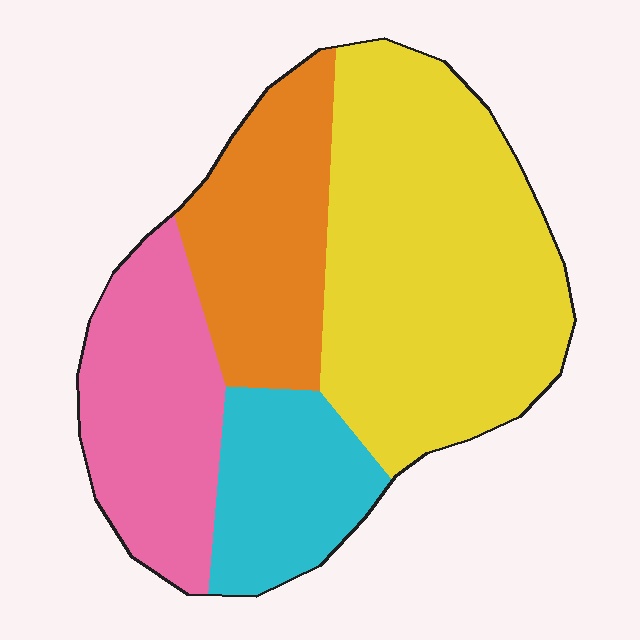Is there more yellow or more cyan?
Yellow.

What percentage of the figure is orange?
Orange covers roughly 20% of the figure.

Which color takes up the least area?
Cyan, at roughly 15%.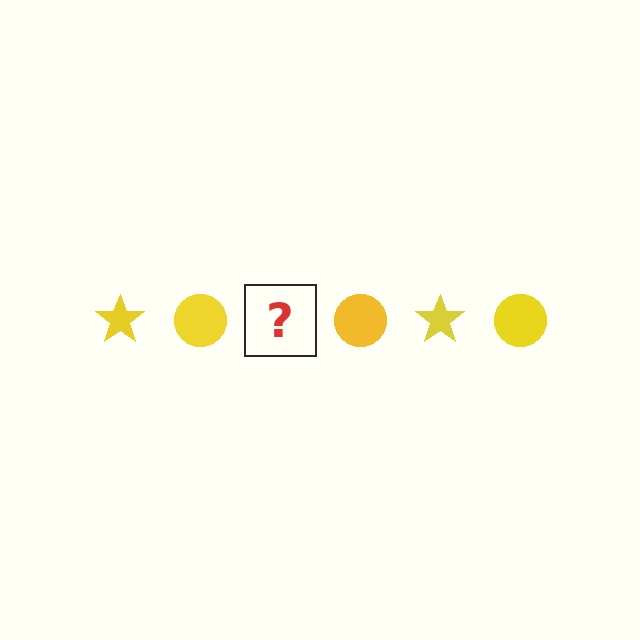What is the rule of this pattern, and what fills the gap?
The rule is that the pattern cycles through star, circle shapes in yellow. The gap should be filled with a yellow star.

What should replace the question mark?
The question mark should be replaced with a yellow star.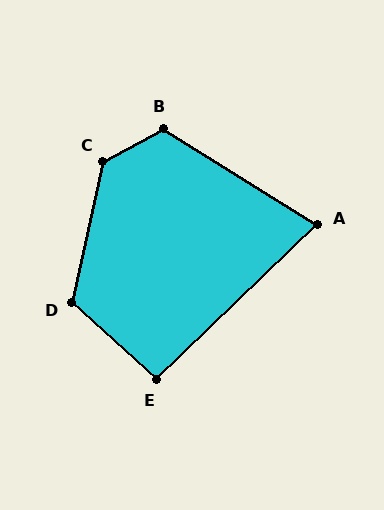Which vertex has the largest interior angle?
C, at approximately 130 degrees.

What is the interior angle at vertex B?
Approximately 120 degrees (obtuse).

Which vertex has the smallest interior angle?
A, at approximately 76 degrees.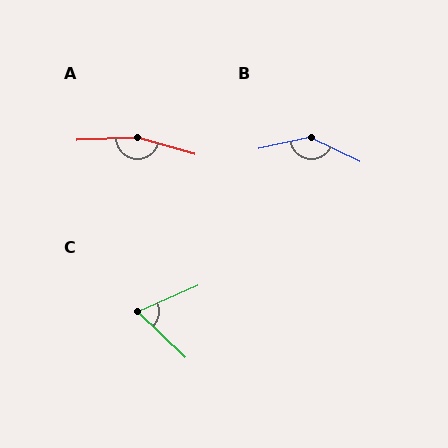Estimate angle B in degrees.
Approximately 142 degrees.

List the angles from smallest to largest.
C (67°), B (142°), A (162°).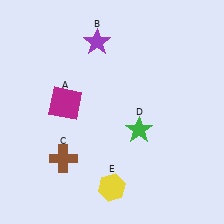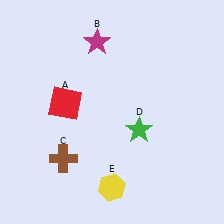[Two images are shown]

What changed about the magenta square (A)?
In Image 1, A is magenta. In Image 2, it changed to red.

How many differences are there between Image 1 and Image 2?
There are 2 differences between the two images.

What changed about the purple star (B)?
In Image 1, B is purple. In Image 2, it changed to magenta.